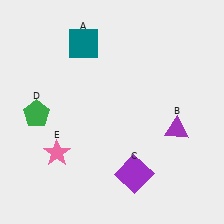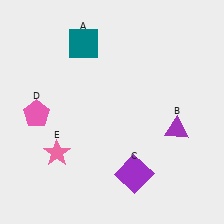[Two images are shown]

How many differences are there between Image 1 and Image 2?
There is 1 difference between the two images.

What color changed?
The pentagon (D) changed from green in Image 1 to pink in Image 2.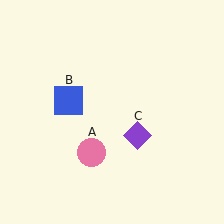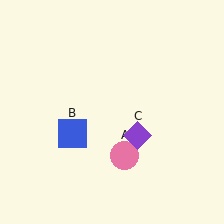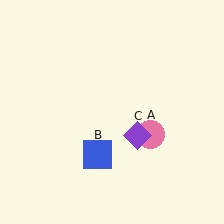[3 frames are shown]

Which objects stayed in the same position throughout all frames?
Purple diamond (object C) remained stationary.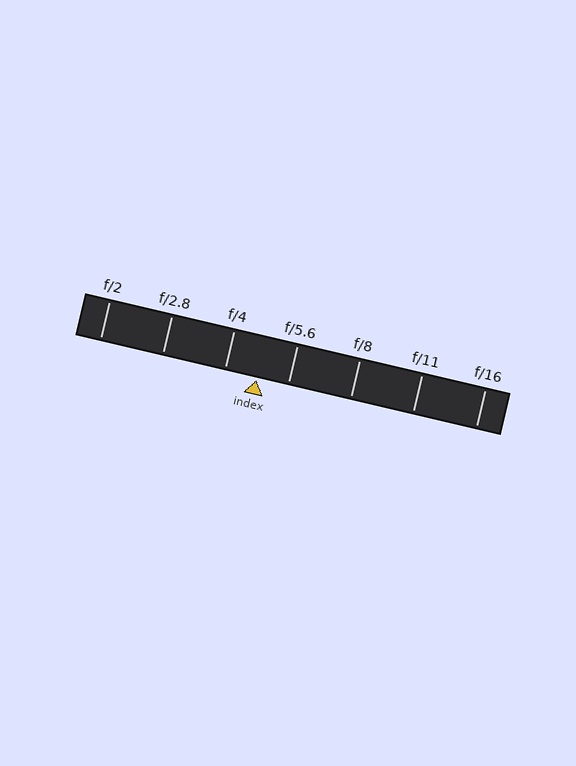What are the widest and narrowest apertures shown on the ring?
The widest aperture shown is f/2 and the narrowest is f/16.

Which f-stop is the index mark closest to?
The index mark is closest to f/5.6.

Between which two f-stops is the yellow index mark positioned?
The index mark is between f/4 and f/5.6.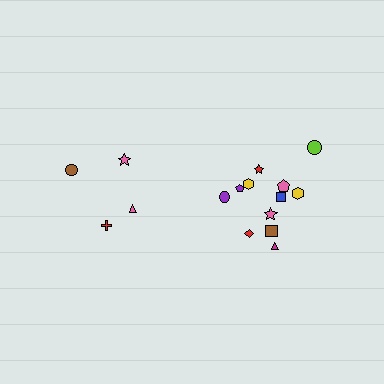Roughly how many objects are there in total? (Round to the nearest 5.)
Roughly 15 objects in total.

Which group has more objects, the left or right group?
The right group.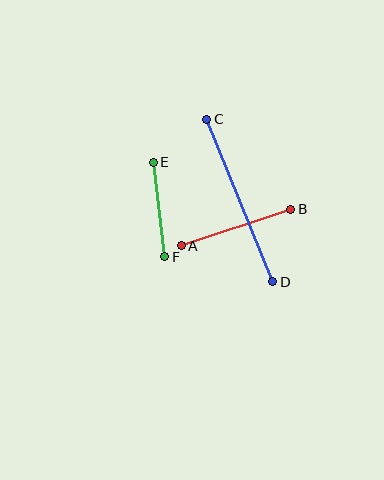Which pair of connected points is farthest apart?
Points C and D are farthest apart.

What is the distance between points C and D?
The distance is approximately 175 pixels.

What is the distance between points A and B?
The distance is approximately 115 pixels.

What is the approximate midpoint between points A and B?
The midpoint is at approximately (236, 227) pixels.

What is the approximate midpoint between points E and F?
The midpoint is at approximately (159, 210) pixels.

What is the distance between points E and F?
The distance is approximately 95 pixels.